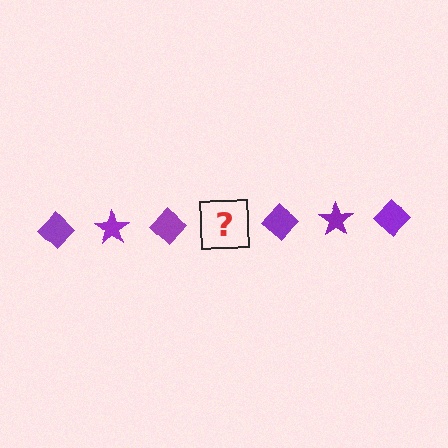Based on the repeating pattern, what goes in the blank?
The blank should be a purple star.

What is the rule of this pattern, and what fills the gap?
The rule is that the pattern cycles through diamond, star shapes in purple. The gap should be filled with a purple star.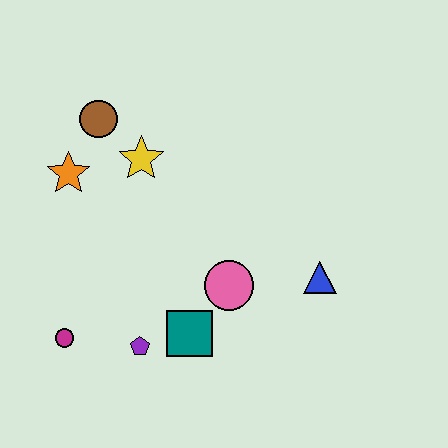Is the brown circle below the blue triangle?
No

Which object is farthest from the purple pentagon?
The brown circle is farthest from the purple pentagon.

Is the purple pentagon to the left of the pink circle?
Yes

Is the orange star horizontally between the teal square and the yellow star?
No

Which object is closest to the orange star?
The brown circle is closest to the orange star.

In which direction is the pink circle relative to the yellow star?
The pink circle is below the yellow star.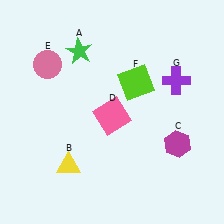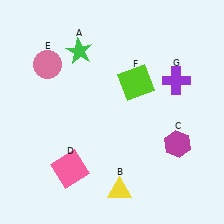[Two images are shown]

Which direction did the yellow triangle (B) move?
The yellow triangle (B) moved right.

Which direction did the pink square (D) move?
The pink square (D) moved down.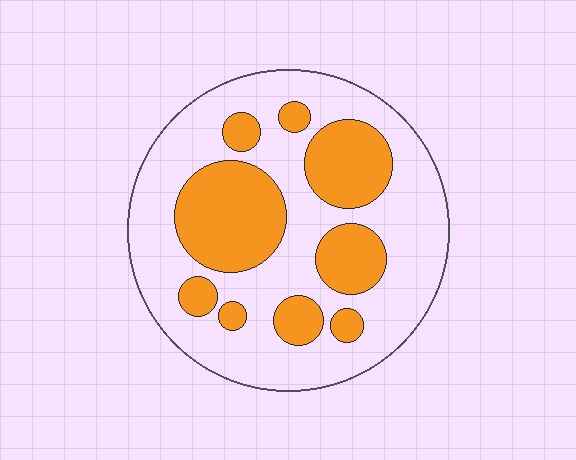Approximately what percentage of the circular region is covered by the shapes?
Approximately 35%.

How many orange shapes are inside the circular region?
9.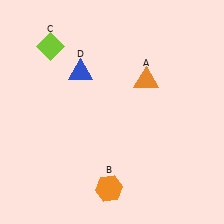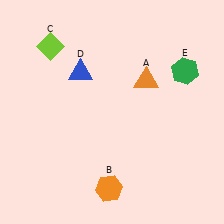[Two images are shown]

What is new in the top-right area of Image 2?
A green hexagon (E) was added in the top-right area of Image 2.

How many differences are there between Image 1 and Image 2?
There is 1 difference between the two images.